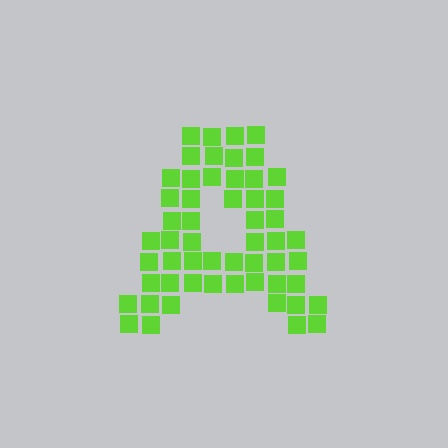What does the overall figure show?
The overall figure shows the letter A.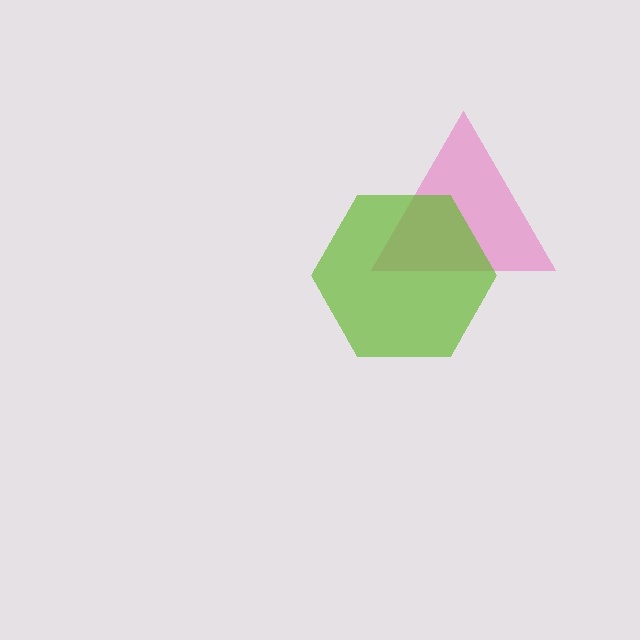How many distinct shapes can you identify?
There are 2 distinct shapes: a pink triangle, a lime hexagon.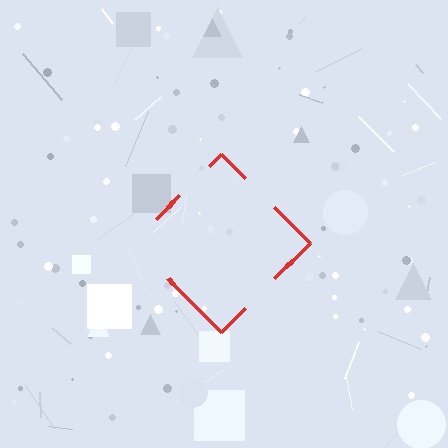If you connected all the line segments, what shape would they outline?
They would outline a diamond.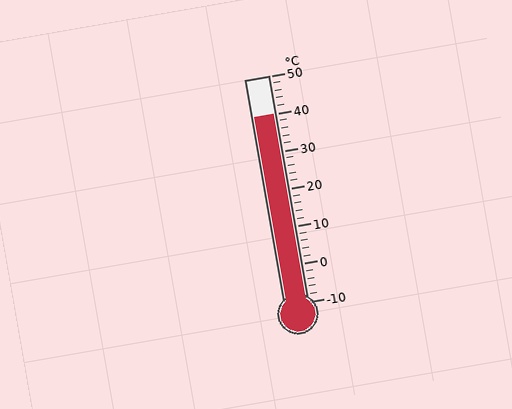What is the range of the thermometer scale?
The thermometer scale ranges from -10°C to 50°C.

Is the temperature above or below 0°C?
The temperature is above 0°C.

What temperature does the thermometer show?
The thermometer shows approximately 40°C.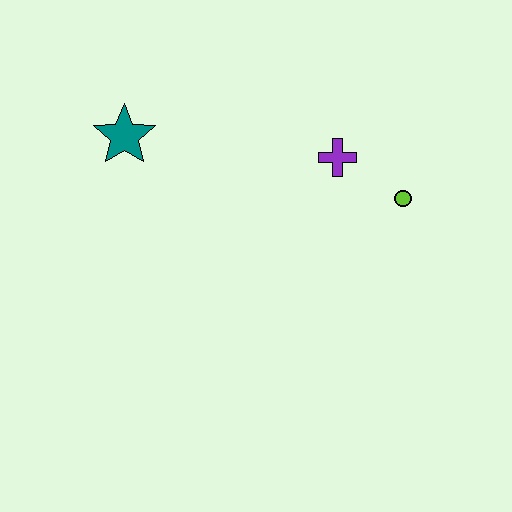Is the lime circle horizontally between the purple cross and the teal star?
No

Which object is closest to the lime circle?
The purple cross is closest to the lime circle.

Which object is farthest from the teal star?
The lime circle is farthest from the teal star.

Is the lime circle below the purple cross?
Yes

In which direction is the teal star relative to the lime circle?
The teal star is to the left of the lime circle.